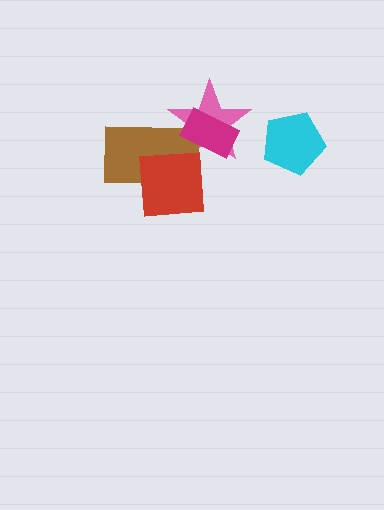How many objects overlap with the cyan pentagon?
0 objects overlap with the cyan pentagon.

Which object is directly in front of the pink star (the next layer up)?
The brown rectangle is directly in front of the pink star.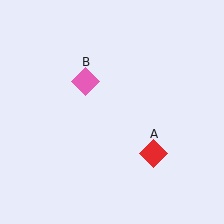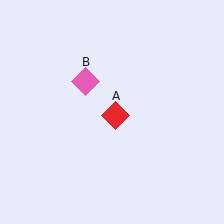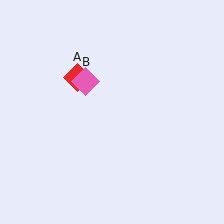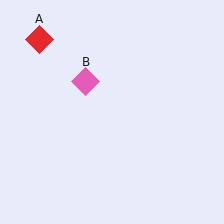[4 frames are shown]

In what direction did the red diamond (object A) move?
The red diamond (object A) moved up and to the left.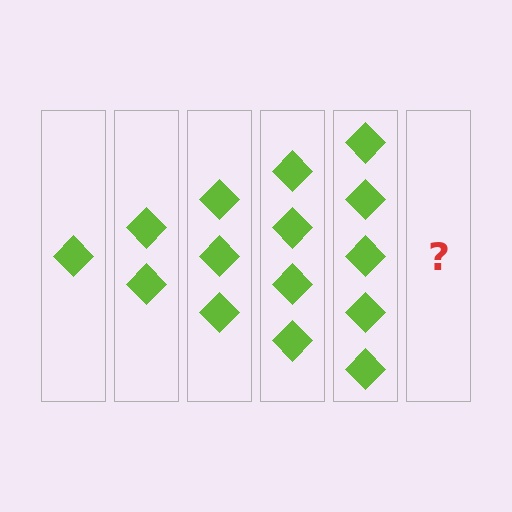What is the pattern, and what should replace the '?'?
The pattern is that each step adds one more diamond. The '?' should be 6 diamonds.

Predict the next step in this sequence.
The next step is 6 diamonds.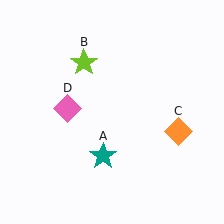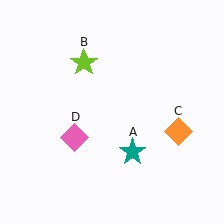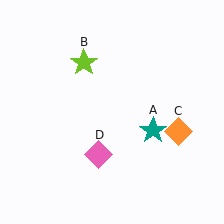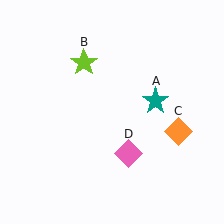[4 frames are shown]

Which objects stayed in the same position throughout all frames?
Lime star (object B) and orange diamond (object C) remained stationary.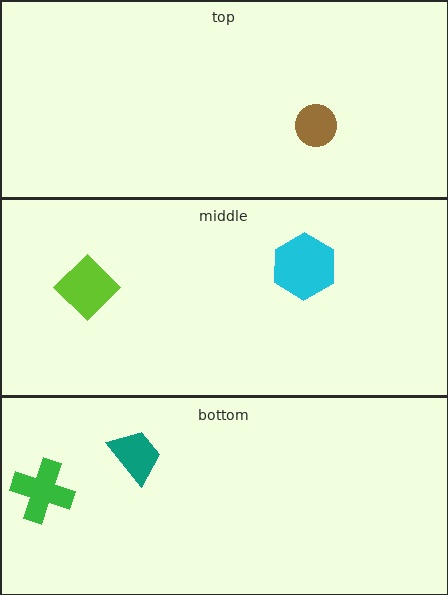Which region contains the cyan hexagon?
The middle region.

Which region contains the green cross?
The bottom region.